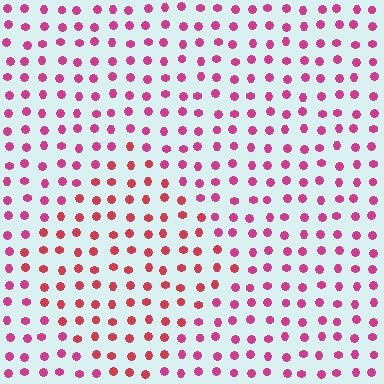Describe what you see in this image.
The image is filled with small magenta elements in a uniform arrangement. A diamond-shaped region is visible where the elements are tinted to a slightly different hue, forming a subtle color boundary.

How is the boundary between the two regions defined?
The boundary is defined purely by a slight shift in hue (about 26 degrees). Spacing, size, and orientation are identical on both sides.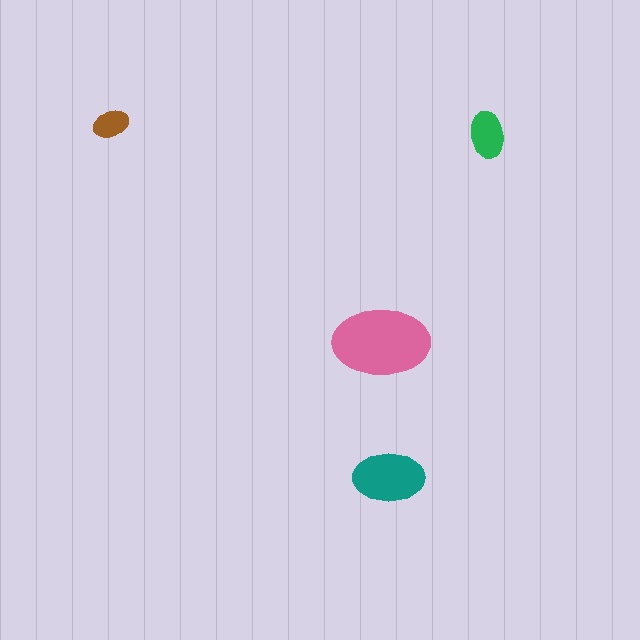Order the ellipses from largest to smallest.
the pink one, the teal one, the green one, the brown one.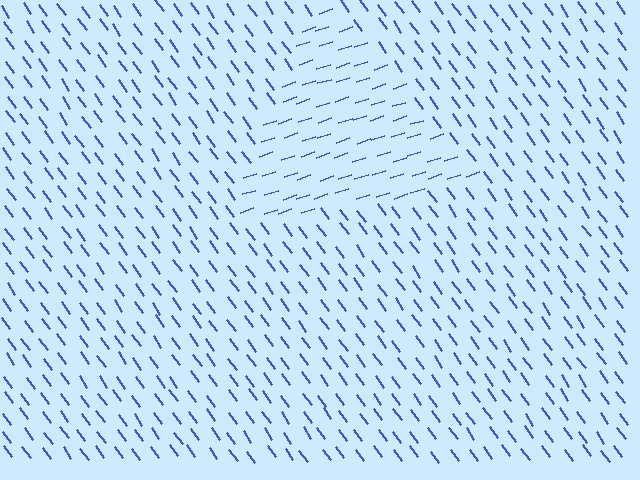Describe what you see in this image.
The image is filled with small blue line segments. A triangle region in the image has lines oriented differently from the surrounding lines, creating a visible texture boundary.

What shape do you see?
I see a triangle.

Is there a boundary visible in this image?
Yes, there is a texture boundary formed by a change in line orientation.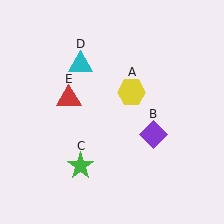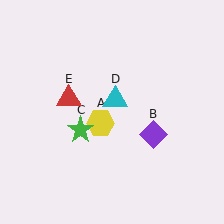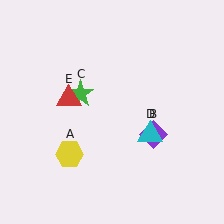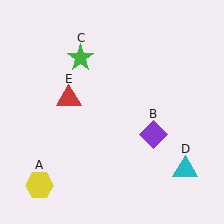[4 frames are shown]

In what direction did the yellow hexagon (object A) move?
The yellow hexagon (object A) moved down and to the left.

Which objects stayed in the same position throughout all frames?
Purple diamond (object B) and red triangle (object E) remained stationary.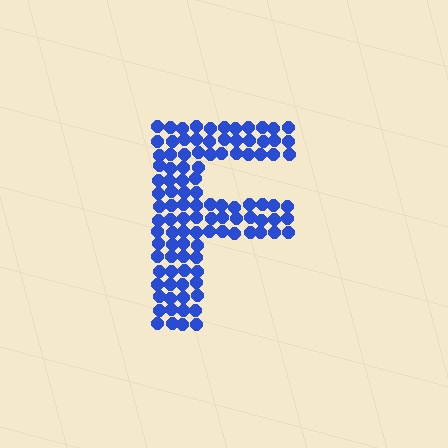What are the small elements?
The small elements are circles.